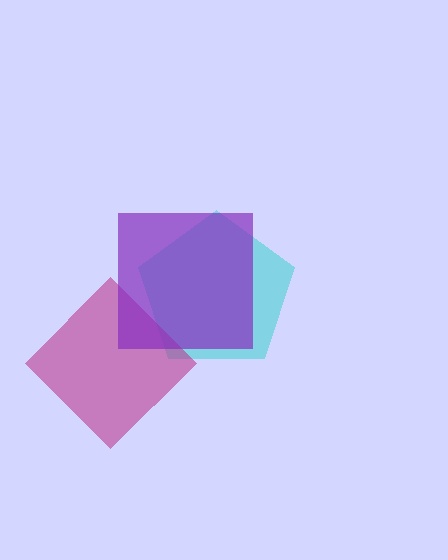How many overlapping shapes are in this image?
There are 3 overlapping shapes in the image.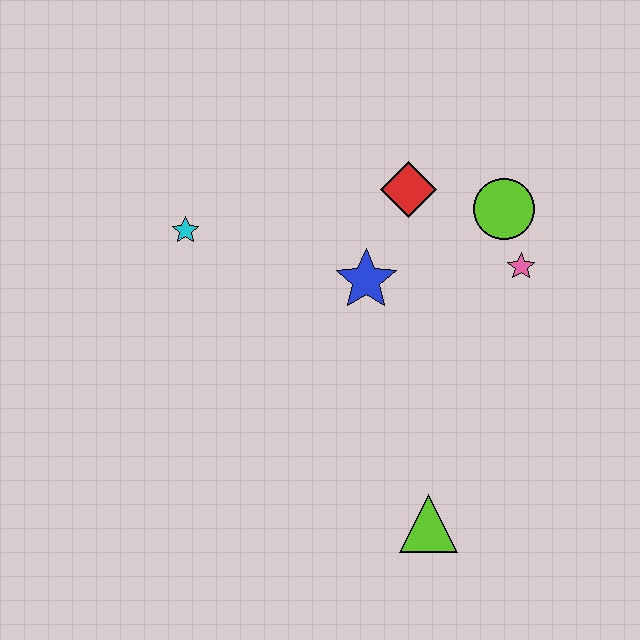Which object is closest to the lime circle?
The pink star is closest to the lime circle.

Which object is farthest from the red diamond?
The lime triangle is farthest from the red diamond.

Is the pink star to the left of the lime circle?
No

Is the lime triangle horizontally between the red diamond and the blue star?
No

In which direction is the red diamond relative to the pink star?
The red diamond is to the left of the pink star.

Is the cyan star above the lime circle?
No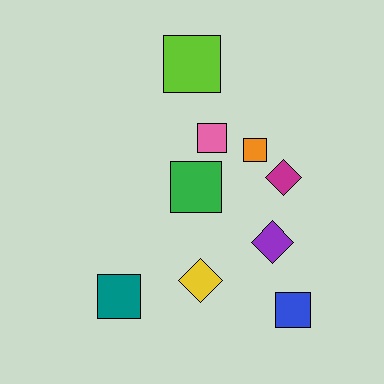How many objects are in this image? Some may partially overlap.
There are 9 objects.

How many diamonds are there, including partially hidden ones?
There are 3 diamonds.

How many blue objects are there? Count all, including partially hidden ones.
There is 1 blue object.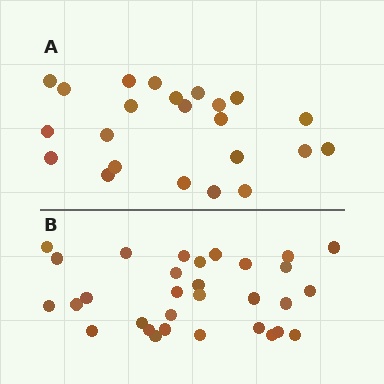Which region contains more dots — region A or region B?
Region B (the bottom region) has more dots.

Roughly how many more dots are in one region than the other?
Region B has roughly 8 or so more dots than region A.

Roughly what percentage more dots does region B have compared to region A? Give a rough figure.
About 35% more.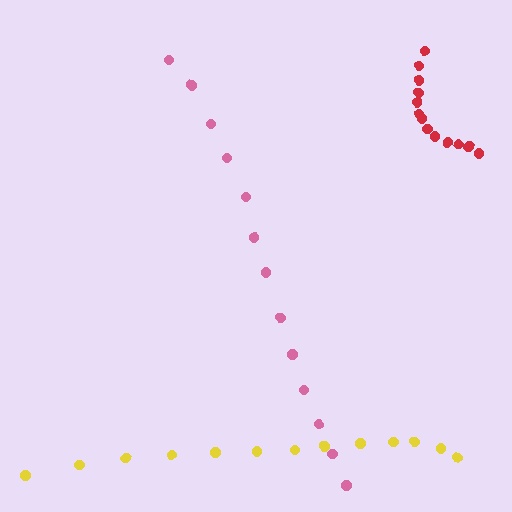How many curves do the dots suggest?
There are 3 distinct paths.